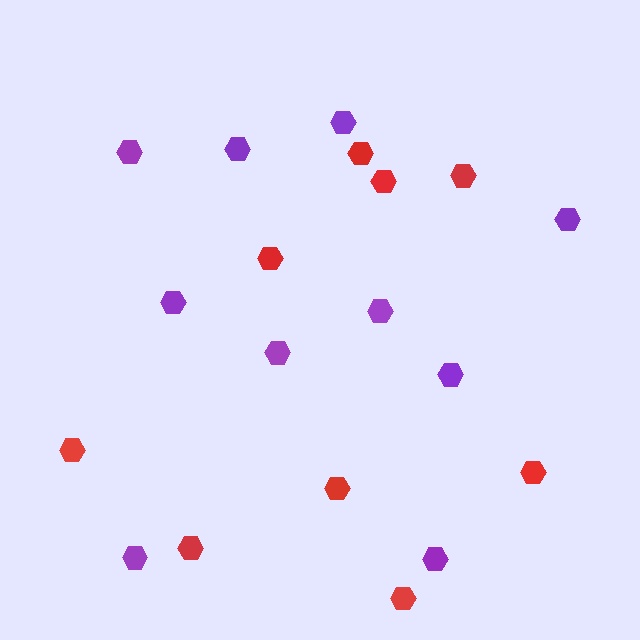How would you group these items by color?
There are 2 groups: one group of red hexagons (9) and one group of purple hexagons (10).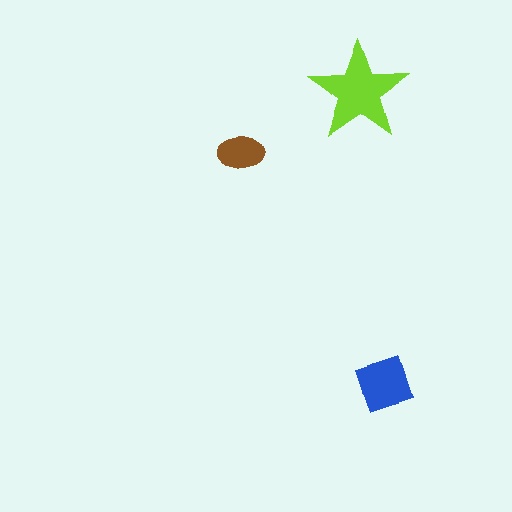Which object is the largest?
The lime star.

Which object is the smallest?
The brown ellipse.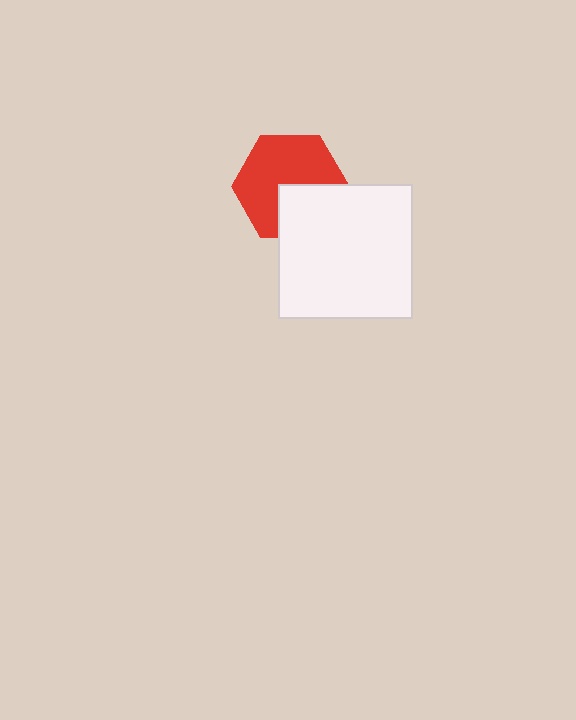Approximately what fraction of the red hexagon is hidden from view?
Roughly 34% of the red hexagon is hidden behind the white square.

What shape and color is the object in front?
The object in front is a white square.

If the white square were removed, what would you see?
You would see the complete red hexagon.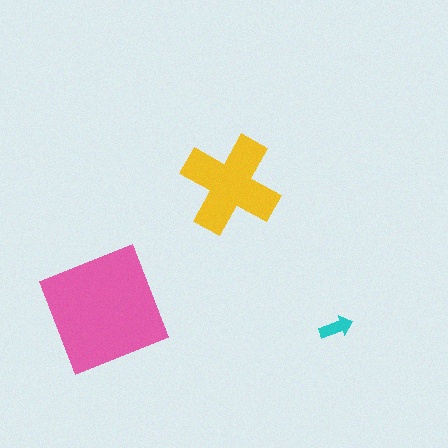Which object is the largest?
The pink square.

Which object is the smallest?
The cyan arrow.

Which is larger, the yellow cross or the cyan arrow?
The yellow cross.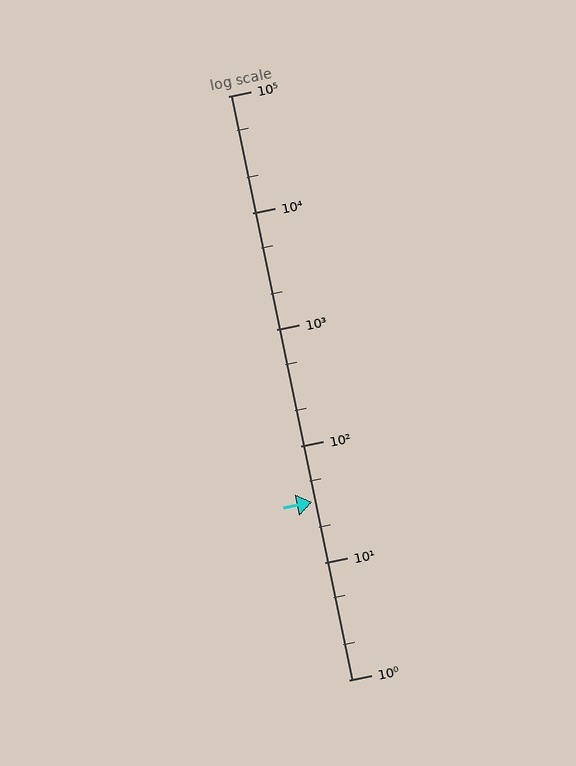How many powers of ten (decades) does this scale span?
The scale spans 5 decades, from 1 to 100000.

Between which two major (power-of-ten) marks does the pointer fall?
The pointer is between 10 and 100.